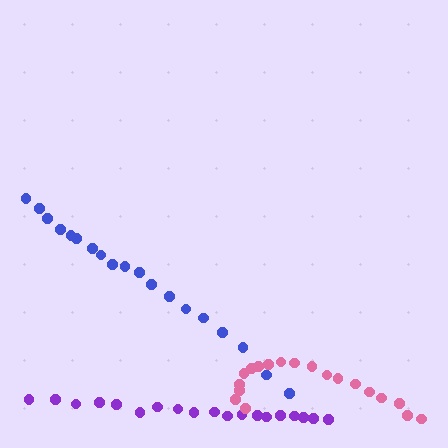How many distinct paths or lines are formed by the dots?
There are 3 distinct paths.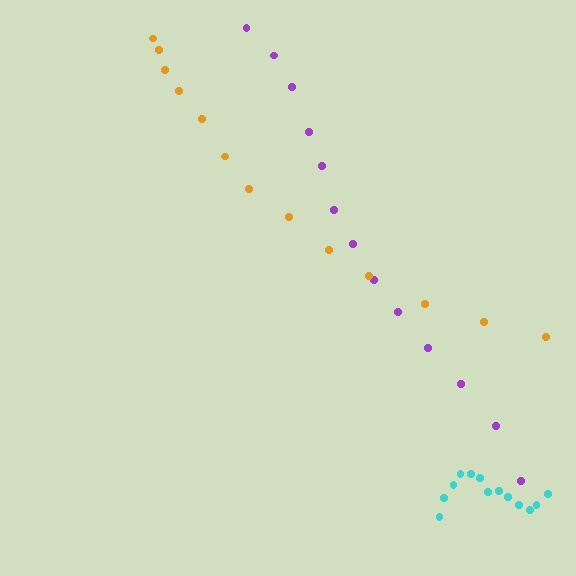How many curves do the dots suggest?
There are 3 distinct paths.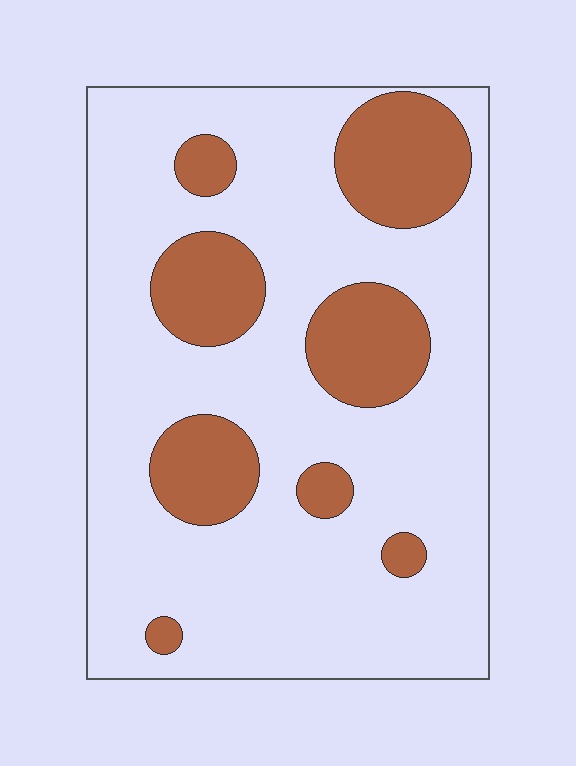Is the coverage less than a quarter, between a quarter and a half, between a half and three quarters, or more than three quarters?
Less than a quarter.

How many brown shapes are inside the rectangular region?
8.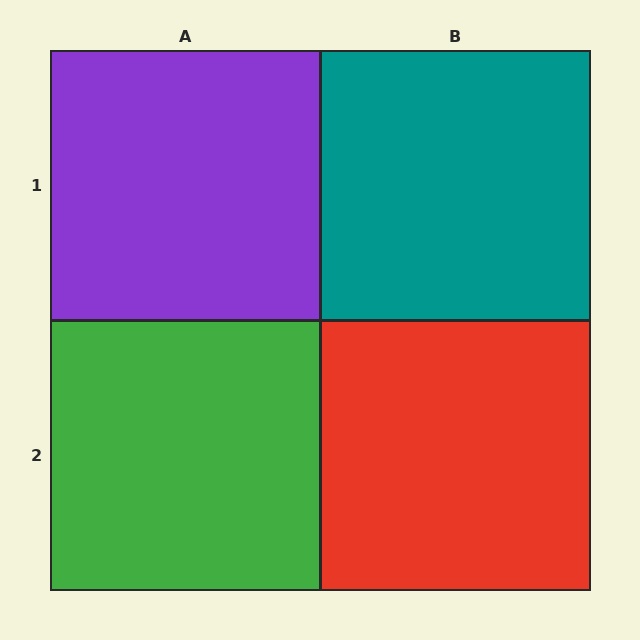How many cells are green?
1 cell is green.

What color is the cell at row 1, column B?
Teal.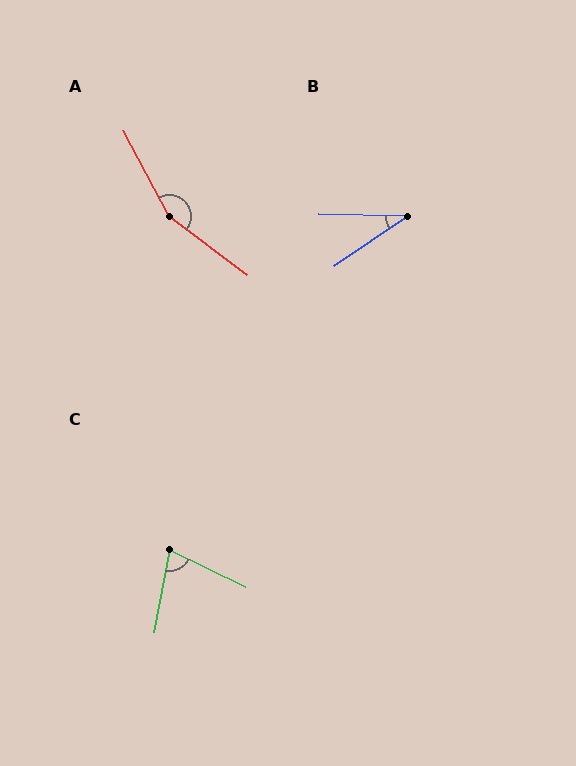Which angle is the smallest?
B, at approximately 35 degrees.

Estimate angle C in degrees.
Approximately 75 degrees.